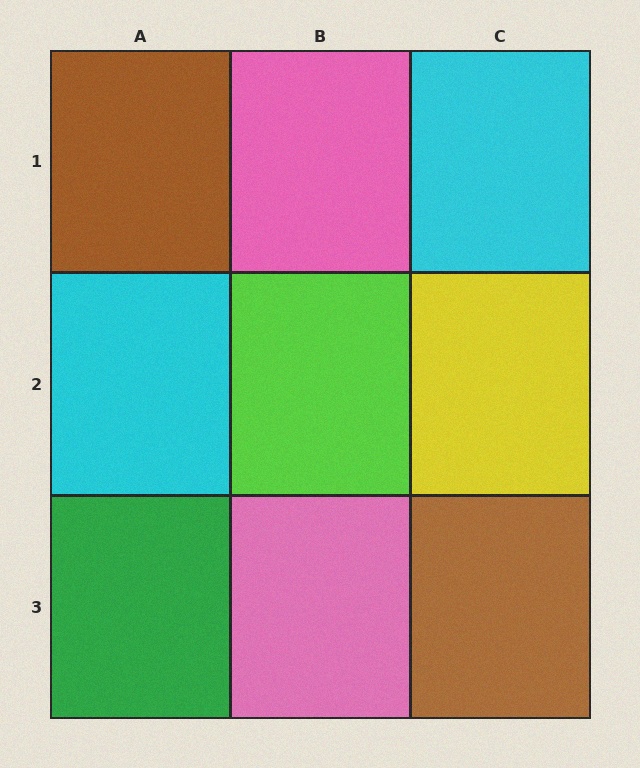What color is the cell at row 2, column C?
Yellow.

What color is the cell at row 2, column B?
Lime.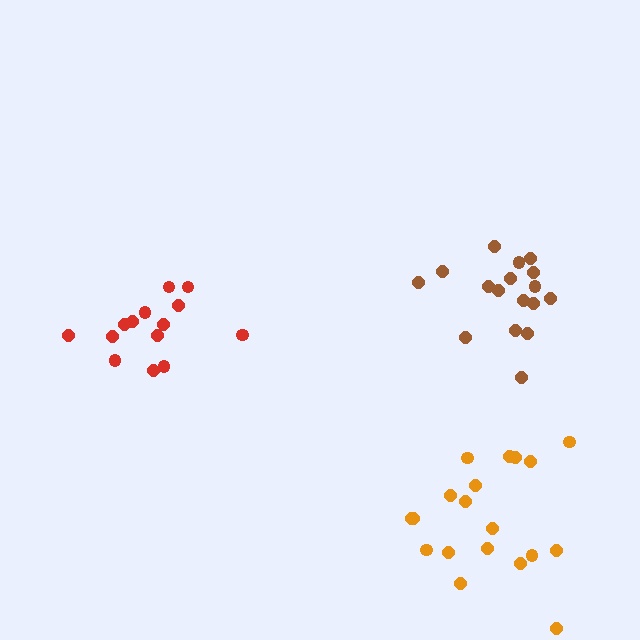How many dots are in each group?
Group 1: 14 dots, Group 2: 17 dots, Group 3: 19 dots (50 total).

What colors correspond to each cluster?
The clusters are colored: red, brown, orange.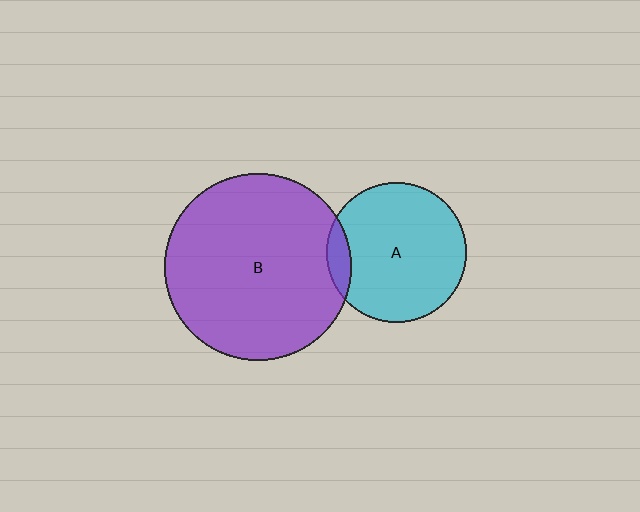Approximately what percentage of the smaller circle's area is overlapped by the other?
Approximately 10%.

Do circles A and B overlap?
Yes.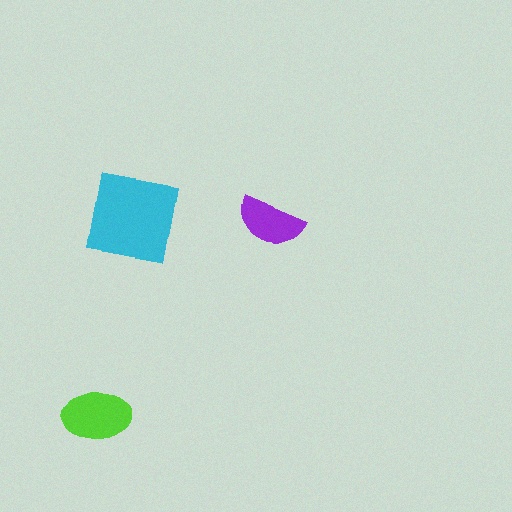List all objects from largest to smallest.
The cyan square, the lime ellipse, the purple semicircle.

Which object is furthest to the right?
The purple semicircle is rightmost.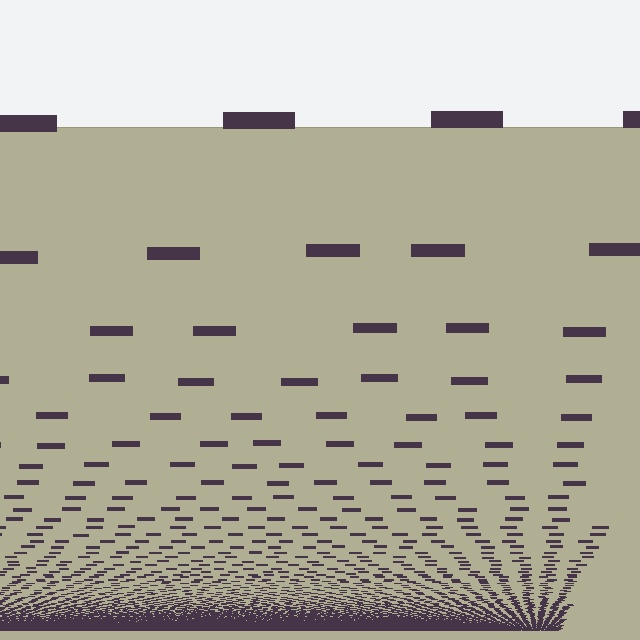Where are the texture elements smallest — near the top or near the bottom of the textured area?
Near the bottom.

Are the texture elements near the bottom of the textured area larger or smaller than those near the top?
Smaller. The gradient is inverted — elements near the bottom are smaller and denser.